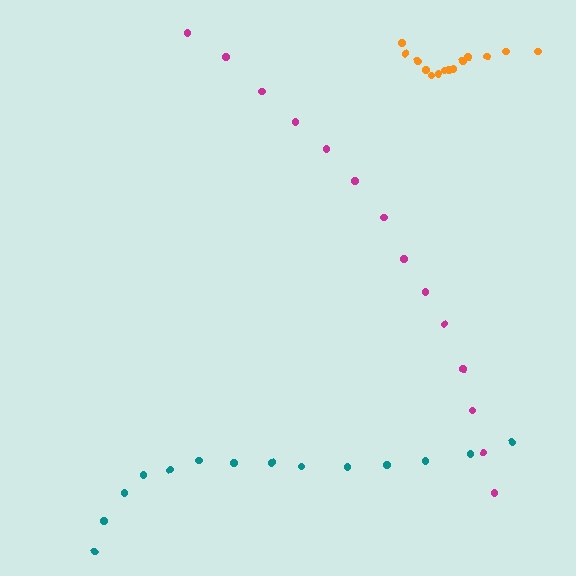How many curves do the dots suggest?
There are 3 distinct paths.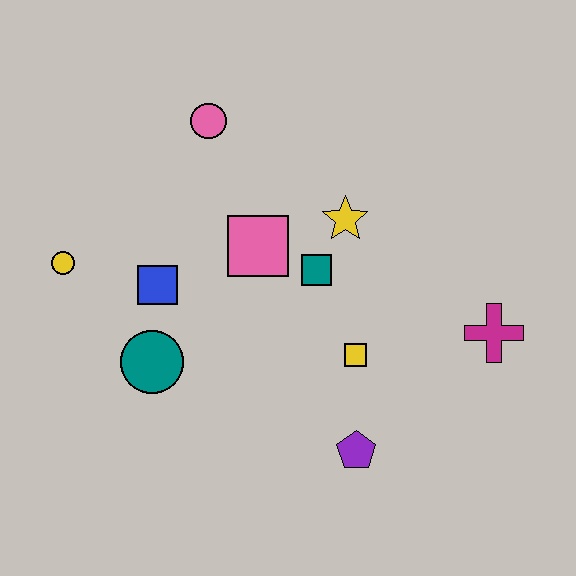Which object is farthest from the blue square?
The magenta cross is farthest from the blue square.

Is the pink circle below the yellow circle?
No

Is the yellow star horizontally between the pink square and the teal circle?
No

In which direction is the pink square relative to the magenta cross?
The pink square is to the left of the magenta cross.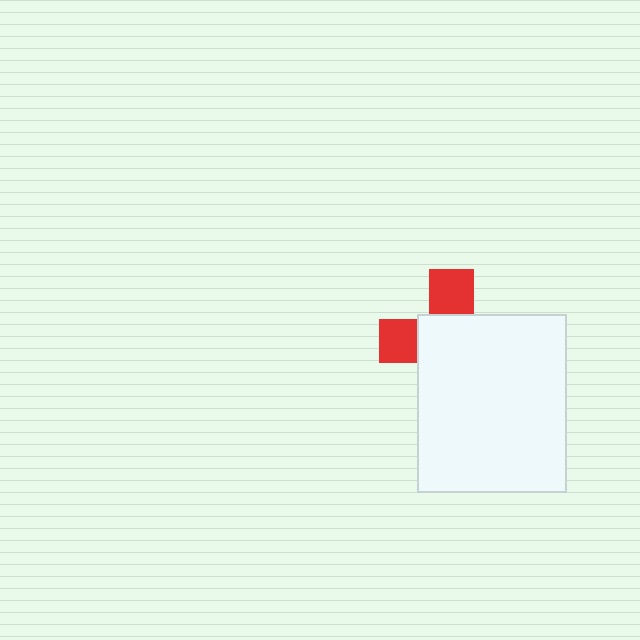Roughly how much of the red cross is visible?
A small part of it is visible (roughly 34%).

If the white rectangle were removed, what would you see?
You would see the complete red cross.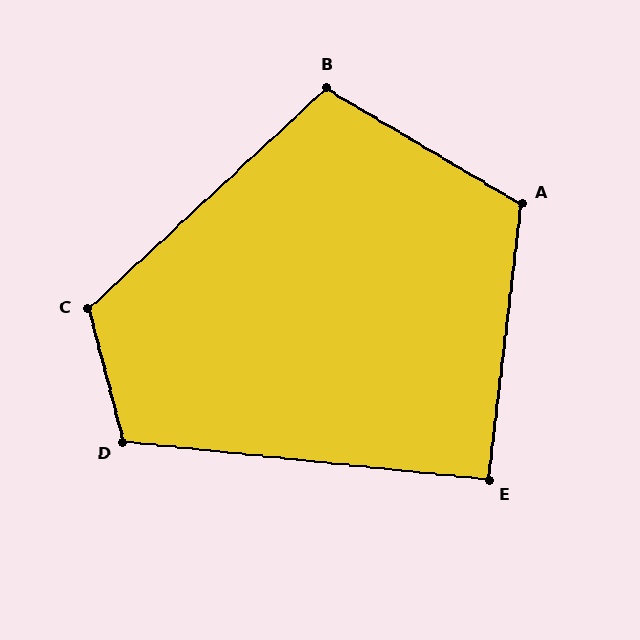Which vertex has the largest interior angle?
C, at approximately 118 degrees.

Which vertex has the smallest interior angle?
E, at approximately 91 degrees.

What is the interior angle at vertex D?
Approximately 110 degrees (obtuse).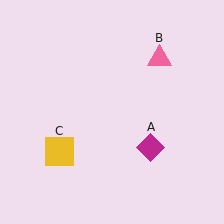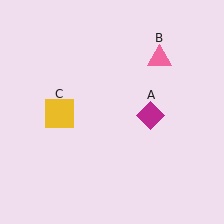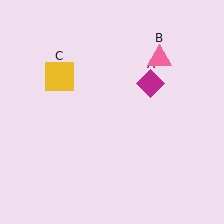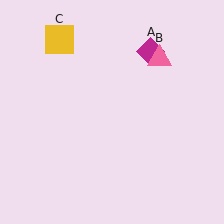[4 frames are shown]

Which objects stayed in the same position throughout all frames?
Pink triangle (object B) remained stationary.